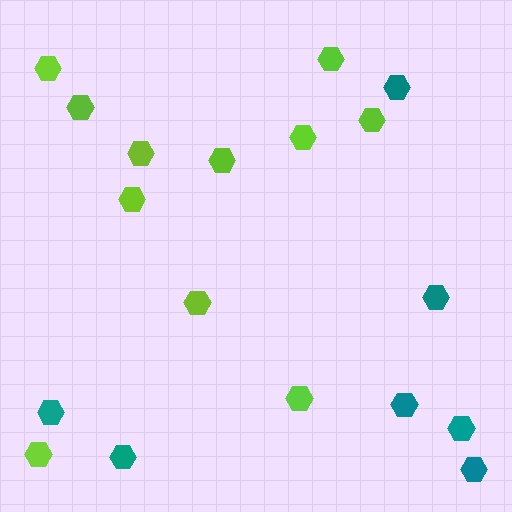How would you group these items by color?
There are 2 groups: one group of lime hexagons (11) and one group of teal hexagons (7).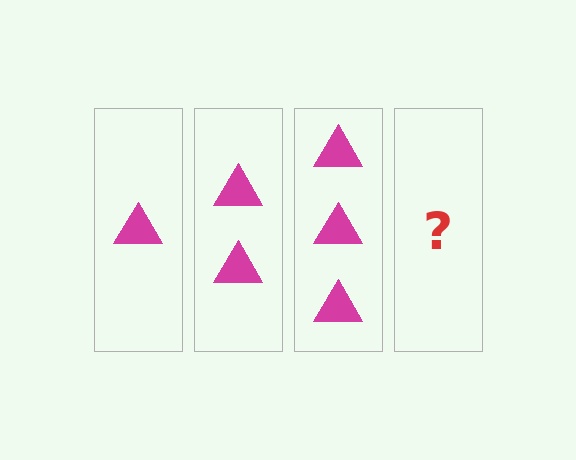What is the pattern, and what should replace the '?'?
The pattern is that each step adds one more triangle. The '?' should be 4 triangles.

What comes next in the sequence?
The next element should be 4 triangles.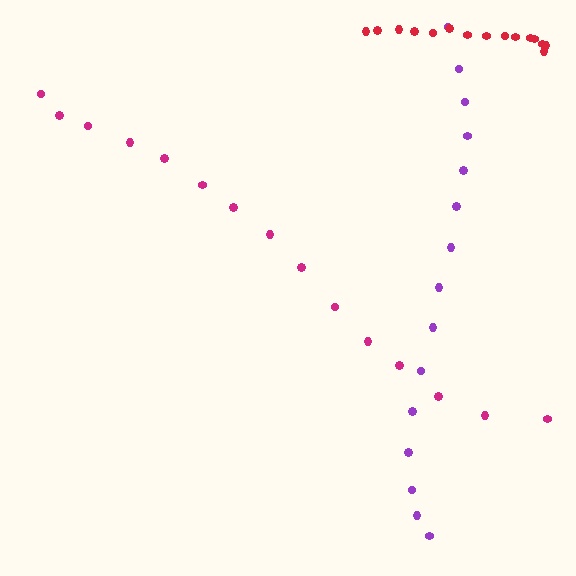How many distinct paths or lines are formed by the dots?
There are 3 distinct paths.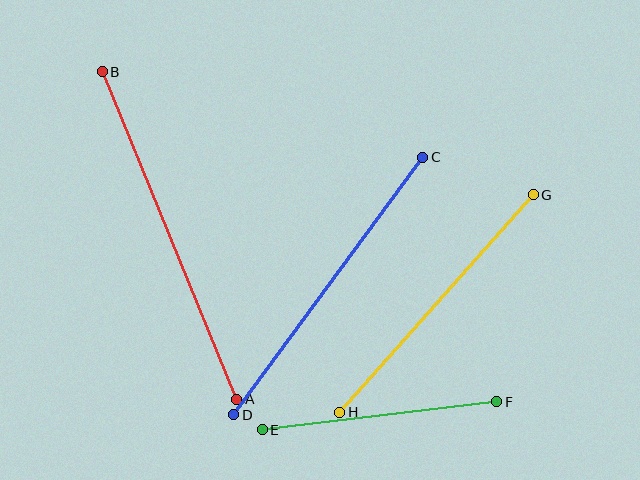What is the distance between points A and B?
The distance is approximately 354 pixels.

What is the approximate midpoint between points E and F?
The midpoint is at approximately (380, 416) pixels.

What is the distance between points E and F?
The distance is approximately 236 pixels.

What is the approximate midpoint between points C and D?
The midpoint is at approximately (328, 286) pixels.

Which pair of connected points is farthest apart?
Points A and B are farthest apart.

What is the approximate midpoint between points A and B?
The midpoint is at approximately (170, 236) pixels.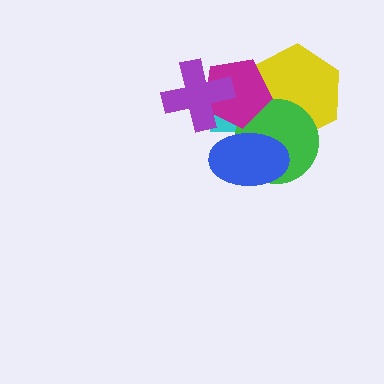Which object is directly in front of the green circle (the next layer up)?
The magenta pentagon is directly in front of the green circle.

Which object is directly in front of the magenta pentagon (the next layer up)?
The purple cross is directly in front of the magenta pentagon.